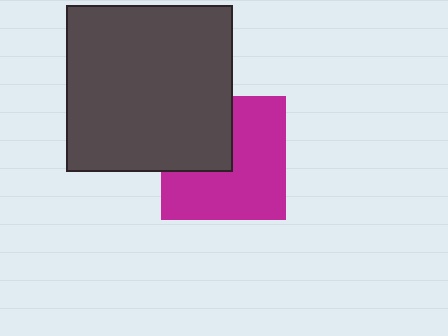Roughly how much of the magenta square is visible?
About half of it is visible (roughly 64%).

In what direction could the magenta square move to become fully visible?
The magenta square could move toward the lower-right. That would shift it out from behind the dark gray square entirely.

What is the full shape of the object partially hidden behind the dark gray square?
The partially hidden object is a magenta square.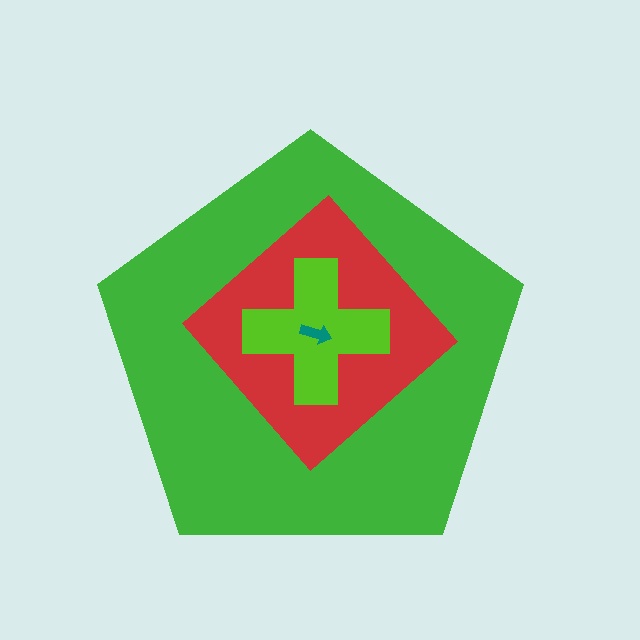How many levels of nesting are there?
4.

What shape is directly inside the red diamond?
The lime cross.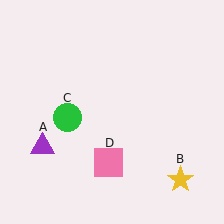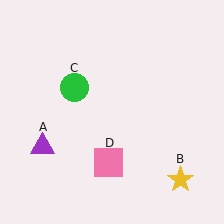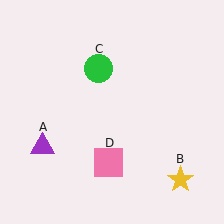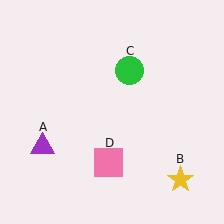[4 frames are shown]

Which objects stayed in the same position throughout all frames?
Purple triangle (object A) and yellow star (object B) and pink square (object D) remained stationary.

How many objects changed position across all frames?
1 object changed position: green circle (object C).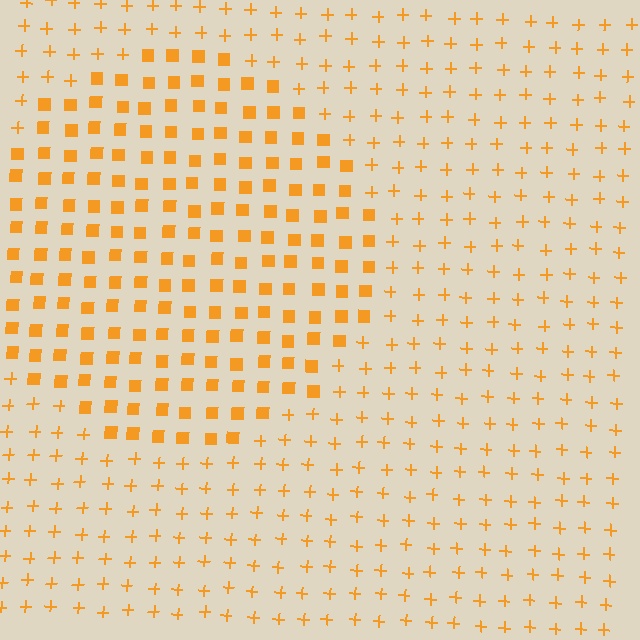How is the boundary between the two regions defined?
The boundary is defined by a change in element shape: squares inside vs. plus signs outside. All elements share the same color and spacing.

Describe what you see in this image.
The image is filled with small orange elements arranged in a uniform grid. A circle-shaped region contains squares, while the surrounding area contains plus signs. The boundary is defined purely by the change in element shape.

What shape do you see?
I see a circle.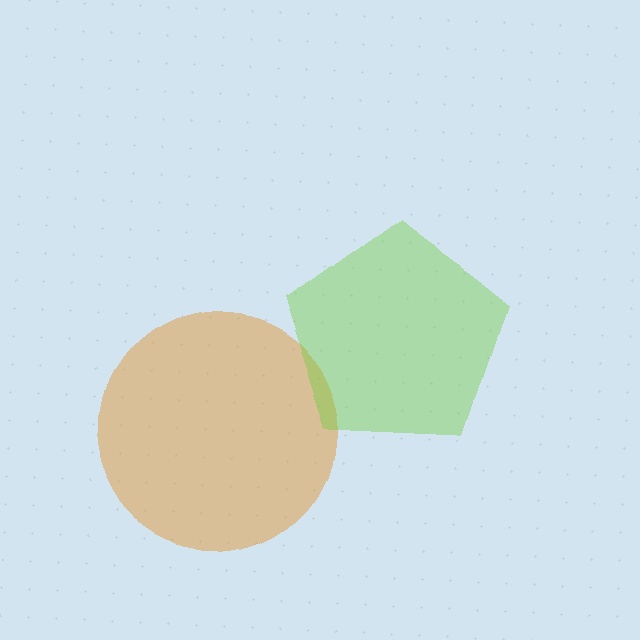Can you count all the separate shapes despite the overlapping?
Yes, there are 2 separate shapes.